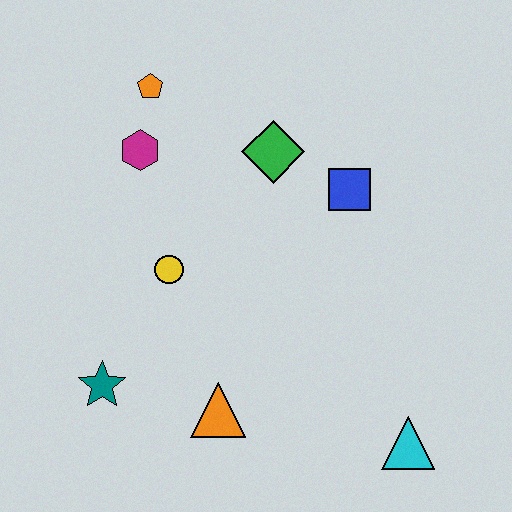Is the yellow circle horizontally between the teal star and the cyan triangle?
Yes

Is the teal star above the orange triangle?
Yes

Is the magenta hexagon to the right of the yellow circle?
No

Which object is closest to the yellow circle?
The magenta hexagon is closest to the yellow circle.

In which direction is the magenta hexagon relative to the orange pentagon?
The magenta hexagon is below the orange pentagon.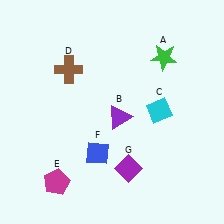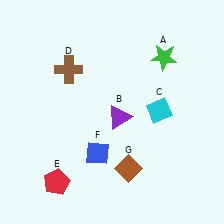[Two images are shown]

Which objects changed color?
E changed from magenta to red. G changed from purple to brown.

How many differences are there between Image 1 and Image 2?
There are 2 differences between the two images.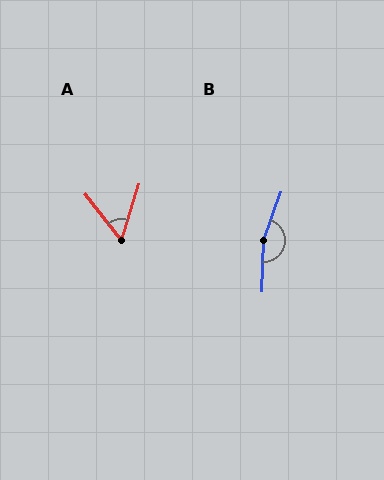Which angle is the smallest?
A, at approximately 56 degrees.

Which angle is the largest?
B, at approximately 162 degrees.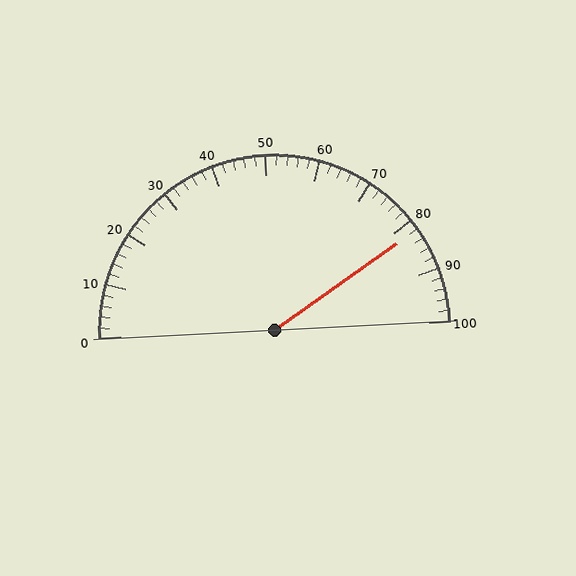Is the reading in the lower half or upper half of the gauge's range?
The reading is in the upper half of the range (0 to 100).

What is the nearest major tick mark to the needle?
The nearest major tick mark is 80.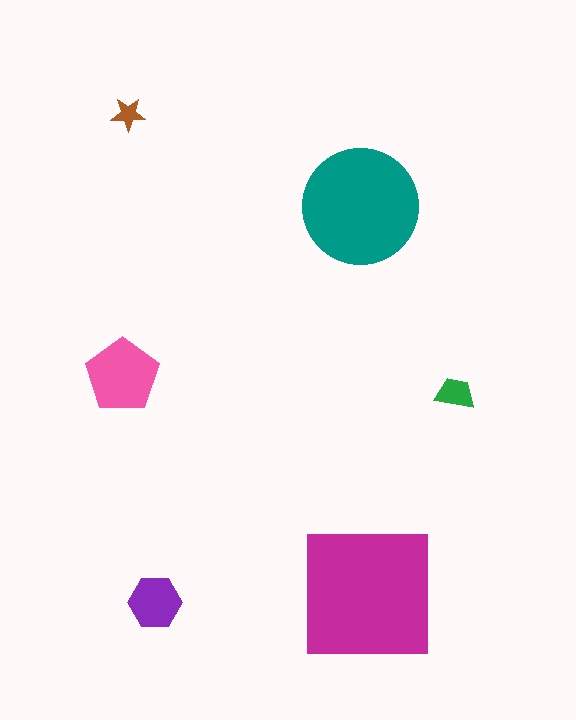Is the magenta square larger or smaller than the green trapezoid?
Larger.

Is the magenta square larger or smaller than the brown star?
Larger.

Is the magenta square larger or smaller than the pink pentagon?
Larger.